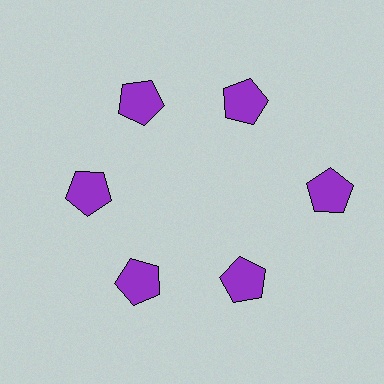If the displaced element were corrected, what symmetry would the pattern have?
It would have 6-fold rotational symmetry — the pattern would map onto itself every 60 degrees.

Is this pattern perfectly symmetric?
No. The 6 purple pentagons are arranged in a ring, but one element near the 3 o'clock position is pushed outward from the center, breaking the 6-fold rotational symmetry.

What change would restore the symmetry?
The symmetry would be restored by moving it inward, back onto the ring so that all 6 pentagons sit at equal angles and equal distance from the center.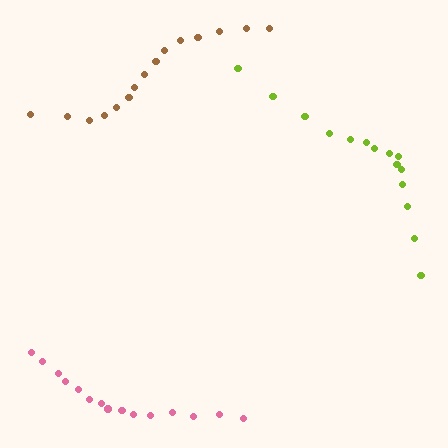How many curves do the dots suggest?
There are 3 distinct paths.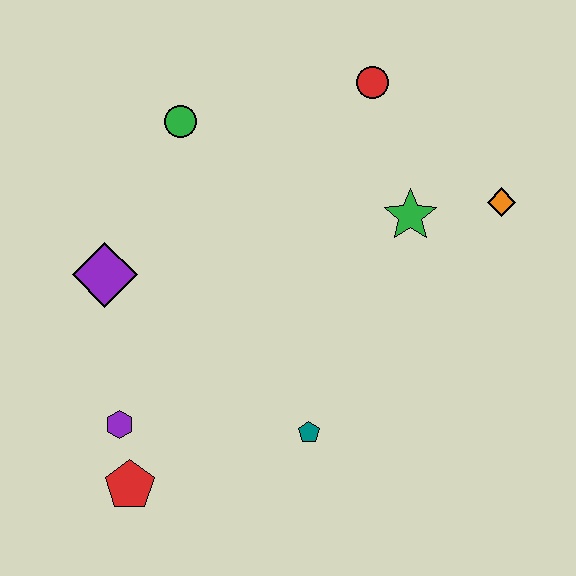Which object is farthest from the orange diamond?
The red pentagon is farthest from the orange diamond.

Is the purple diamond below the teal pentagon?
No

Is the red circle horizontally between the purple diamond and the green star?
Yes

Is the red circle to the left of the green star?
Yes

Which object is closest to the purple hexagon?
The red pentagon is closest to the purple hexagon.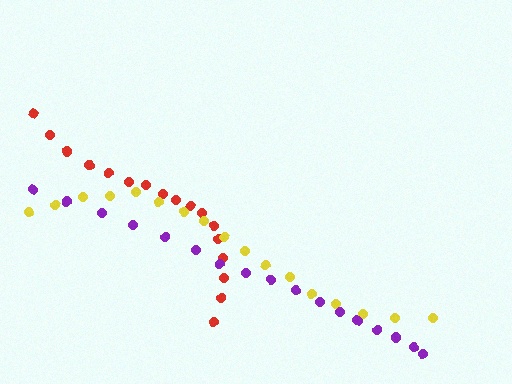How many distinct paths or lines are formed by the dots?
There are 3 distinct paths.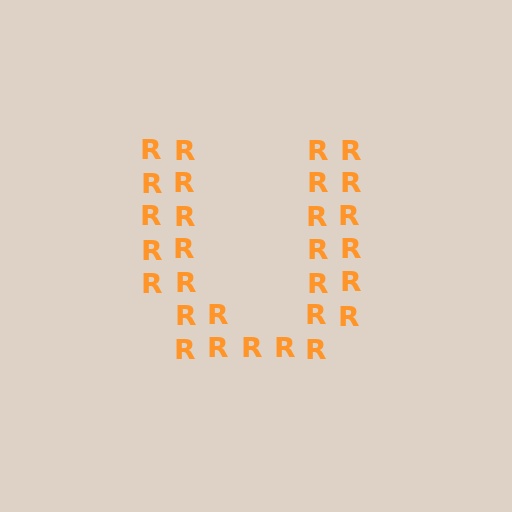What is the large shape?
The large shape is the letter U.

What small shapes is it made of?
It is made of small letter R's.